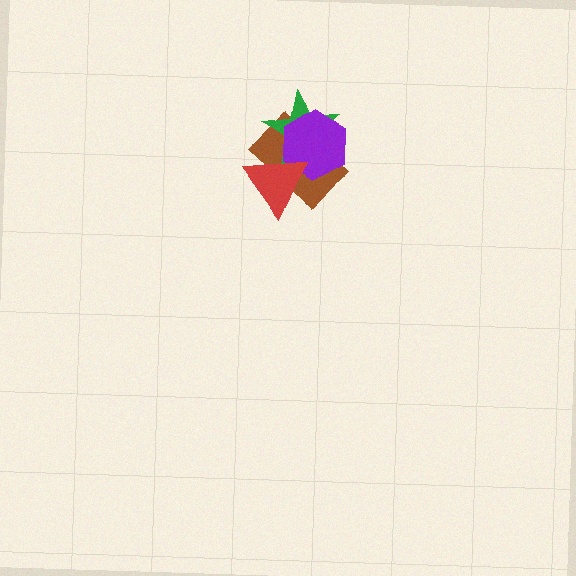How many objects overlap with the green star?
3 objects overlap with the green star.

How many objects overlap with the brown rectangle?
3 objects overlap with the brown rectangle.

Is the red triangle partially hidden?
No, no other shape covers it.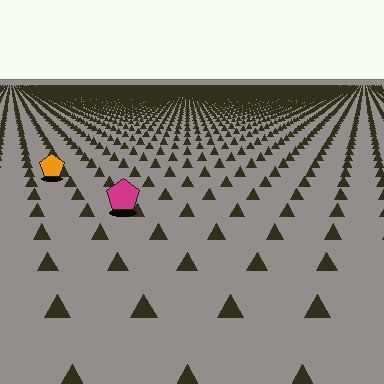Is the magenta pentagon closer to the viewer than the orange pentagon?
Yes. The magenta pentagon is closer — you can tell from the texture gradient: the ground texture is coarser near it.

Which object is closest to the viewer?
The magenta pentagon is closest. The texture marks near it are larger and more spread out.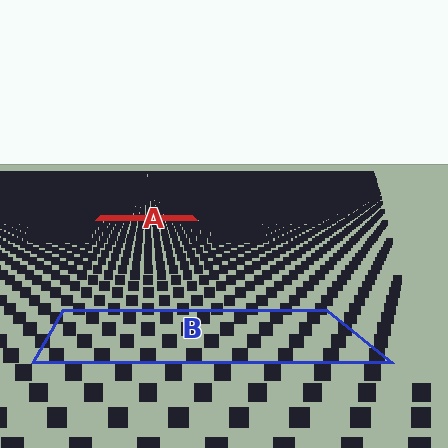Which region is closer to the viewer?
Region B is closer. The texture elements there are larger and more spread out.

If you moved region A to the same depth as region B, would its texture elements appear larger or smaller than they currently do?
They would appear larger. At a closer depth, the same texture elements are projected at a bigger on-screen size.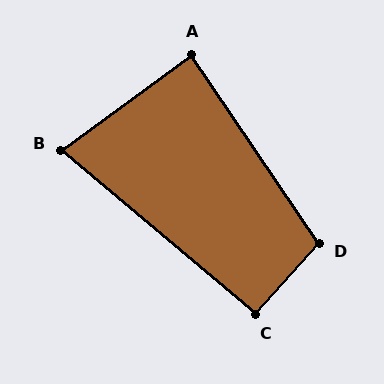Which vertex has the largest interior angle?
D, at approximately 104 degrees.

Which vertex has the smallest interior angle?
B, at approximately 76 degrees.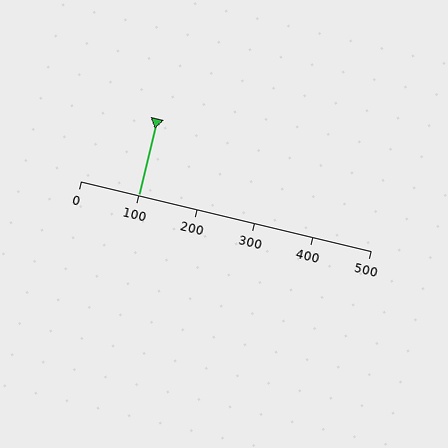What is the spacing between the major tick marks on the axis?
The major ticks are spaced 100 apart.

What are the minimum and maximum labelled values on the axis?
The axis runs from 0 to 500.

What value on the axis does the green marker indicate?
The marker indicates approximately 100.